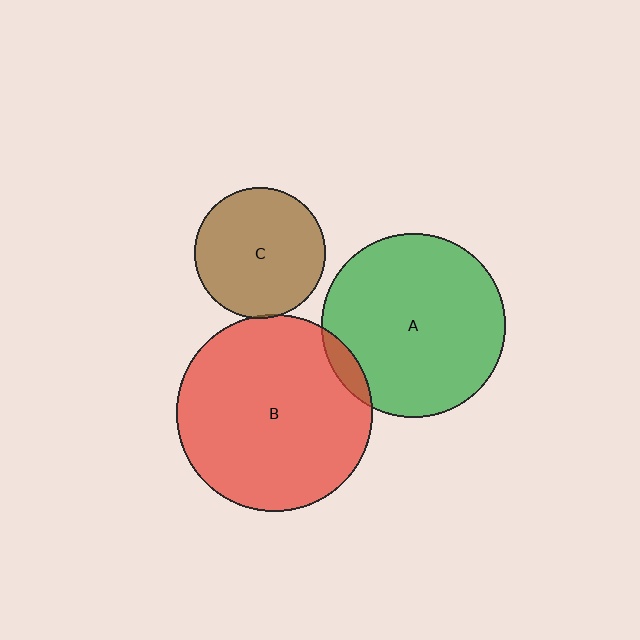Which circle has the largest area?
Circle B (red).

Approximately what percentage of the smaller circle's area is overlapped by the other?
Approximately 5%.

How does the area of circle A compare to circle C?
Approximately 2.0 times.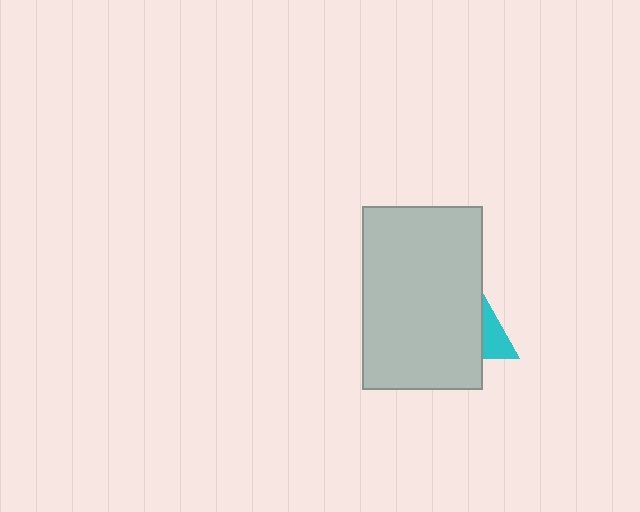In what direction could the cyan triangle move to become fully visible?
The cyan triangle could move right. That would shift it out from behind the light gray rectangle entirely.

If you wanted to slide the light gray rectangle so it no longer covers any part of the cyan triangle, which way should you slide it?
Slide it left — that is the most direct way to separate the two shapes.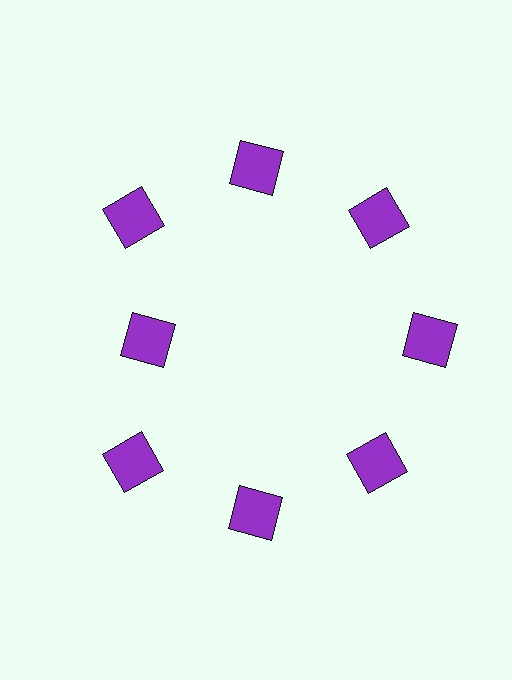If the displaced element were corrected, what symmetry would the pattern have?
It would have 8-fold rotational symmetry — the pattern would map onto itself every 45 degrees.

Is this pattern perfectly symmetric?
No. The 8 purple squares are arranged in a ring, but one element near the 9 o'clock position is pulled inward toward the center, breaking the 8-fold rotational symmetry.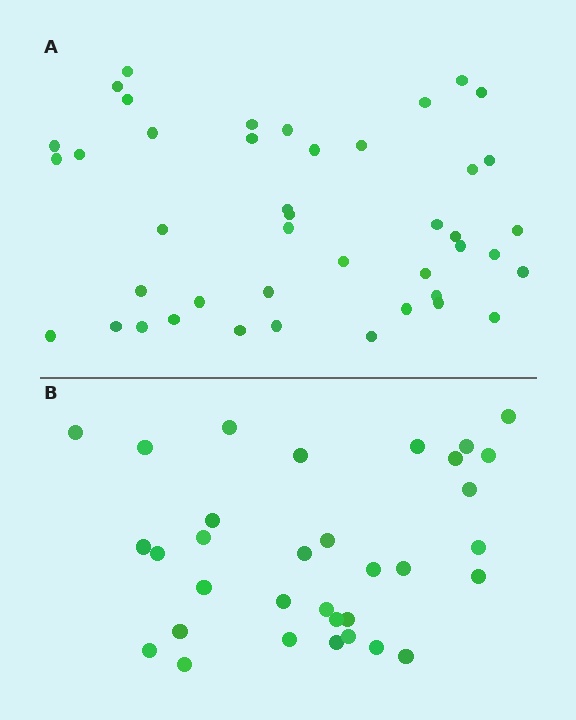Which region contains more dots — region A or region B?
Region A (the top region) has more dots.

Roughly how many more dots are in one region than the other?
Region A has roughly 10 or so more dots than region B.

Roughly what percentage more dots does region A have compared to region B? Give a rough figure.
About 30% more.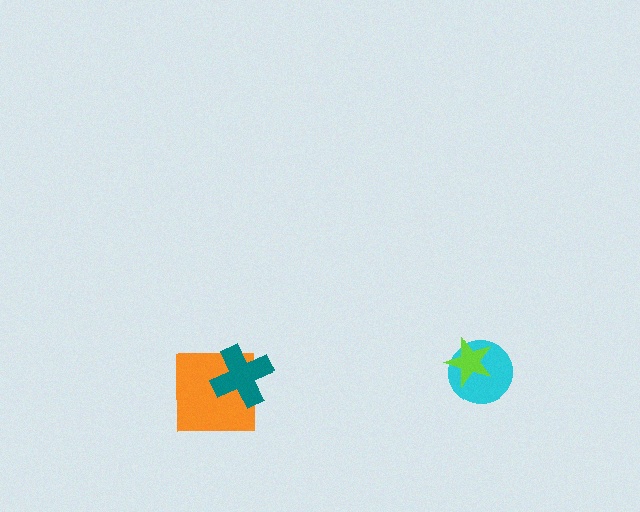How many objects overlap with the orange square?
1 object overlaps with the orange square.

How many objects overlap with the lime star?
1 object overlaps with the lime star.